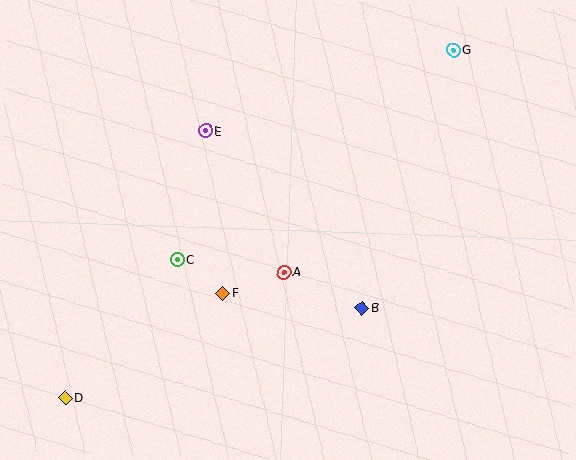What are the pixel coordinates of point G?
Point G is at (454, 50).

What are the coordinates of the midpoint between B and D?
The midpoint between B and D is at (214, 353).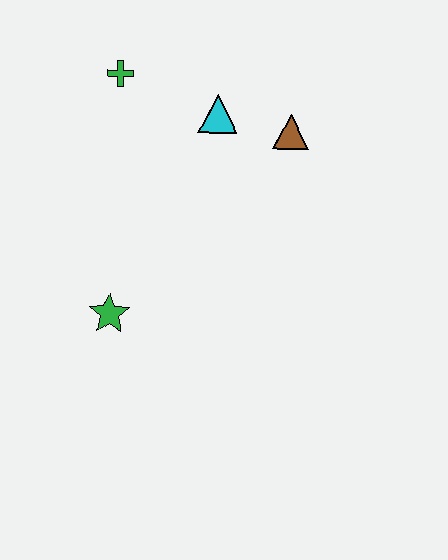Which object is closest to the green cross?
The cyan triangle is closest to the green cross.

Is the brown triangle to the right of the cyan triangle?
Yes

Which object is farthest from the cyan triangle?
The green star is farthest from the cyan triangle.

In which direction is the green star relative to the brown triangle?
The green star is below the brown triangle.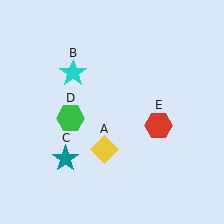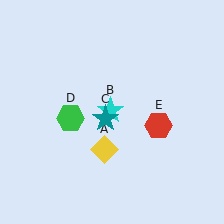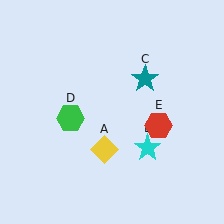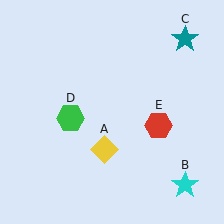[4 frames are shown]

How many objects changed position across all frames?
2 objects changed position: cyan star (object B), teal star (object C).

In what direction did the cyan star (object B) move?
The cyan star (object B) moved down and to the right.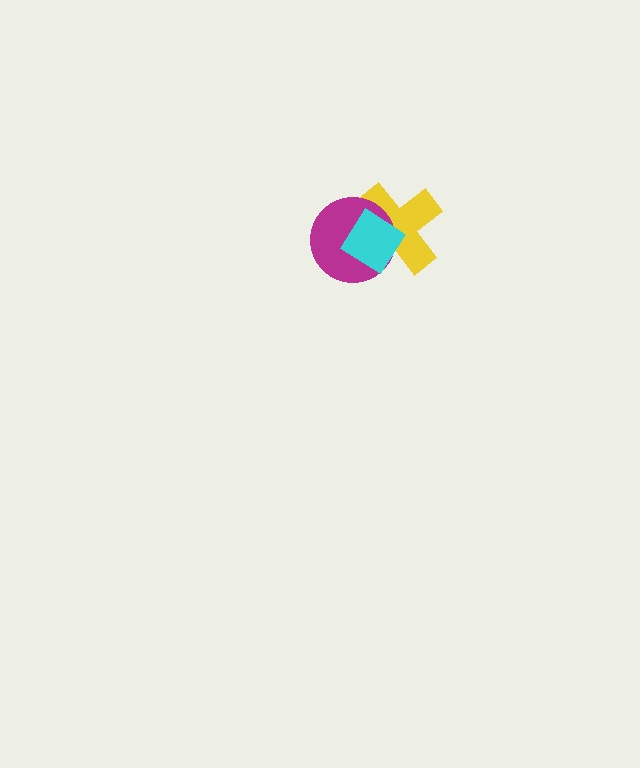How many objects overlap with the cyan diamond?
2 objects overlap with the cyan diamond.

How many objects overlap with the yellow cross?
2 objects overlap with the yellow cross.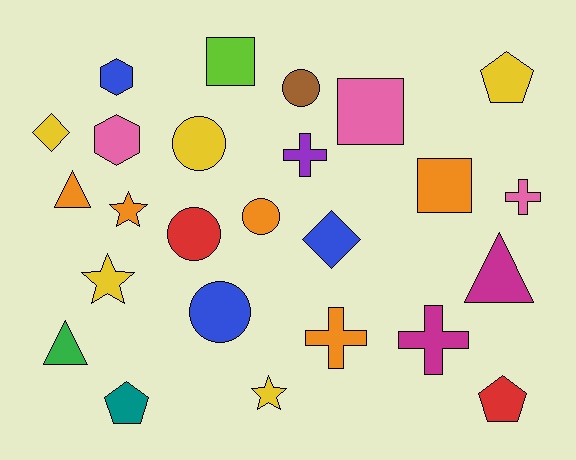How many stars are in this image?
There are 3 stars.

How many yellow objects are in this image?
There are 5 yellow objects.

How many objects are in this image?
There are 25 objects.